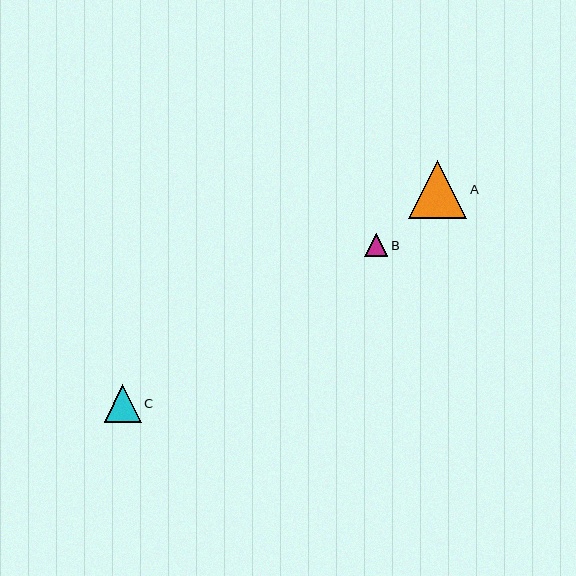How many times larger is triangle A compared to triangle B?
Triangle A is approximately 2.5 times the size of triangle B.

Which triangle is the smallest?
Triangle B is the smallest with a size of approximately 23 pixels.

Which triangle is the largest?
Triangle A is the largest with a size of approximately 58 pixels.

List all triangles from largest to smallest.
From largest to smallest: A, C, B.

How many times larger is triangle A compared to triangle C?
Triangle A is approximately 1.6 times the size of triangle C.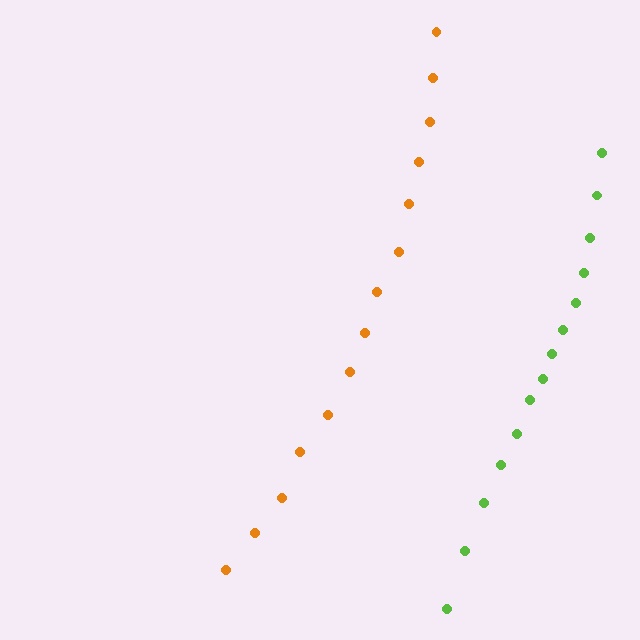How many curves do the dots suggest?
There are 2 distinct paths.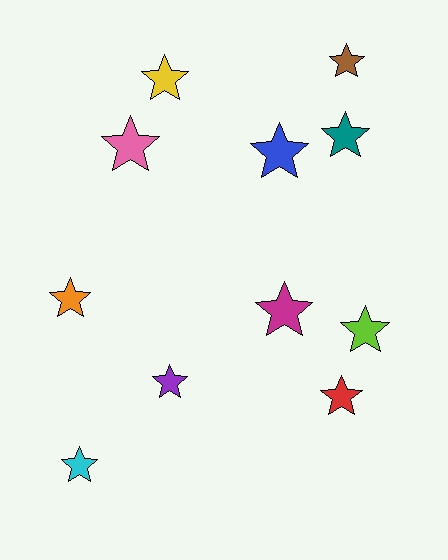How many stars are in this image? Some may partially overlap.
There are 11 stars.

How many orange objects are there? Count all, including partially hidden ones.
There is 1 orange object.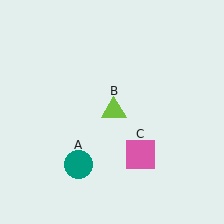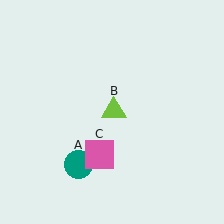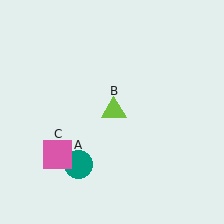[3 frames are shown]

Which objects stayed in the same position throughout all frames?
Teal circle (object A) and lime triangle (object B) remained stationary.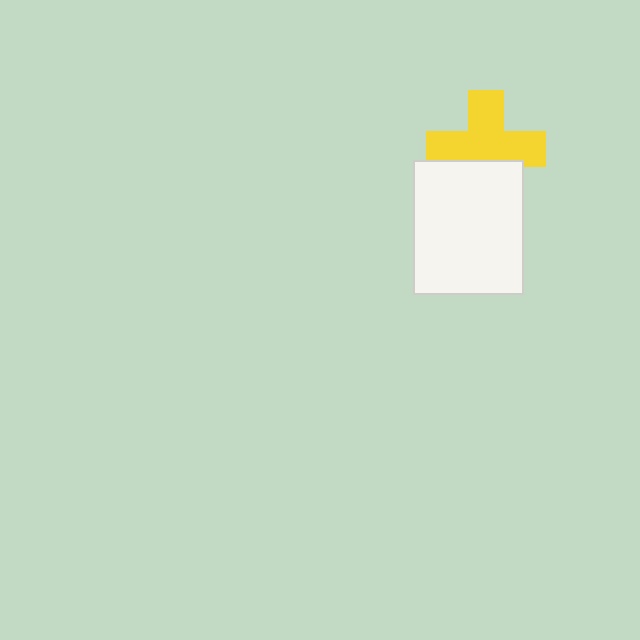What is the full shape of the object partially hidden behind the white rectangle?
The partially hidden object is a yellow cross.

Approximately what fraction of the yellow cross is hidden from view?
Roughly 31% of the yellow cross is hidden behind the white rectangle.